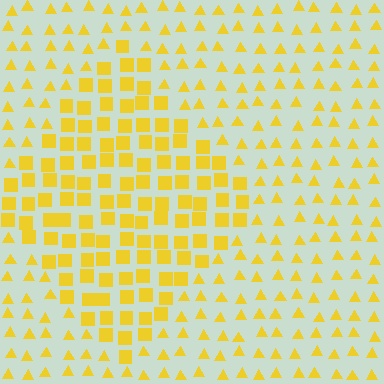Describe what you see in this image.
The image is filled with small yellow elements arranged in a uniform grid. A diamond-shaped region contains squares, while the surrounding area contains triangles. The boundary is defined purely by the change in element shape.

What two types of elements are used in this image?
The image uses squares inside the diamond region and triangles outside it.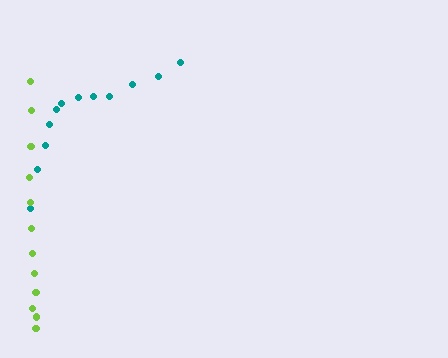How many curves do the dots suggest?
There are 2 distinct paths.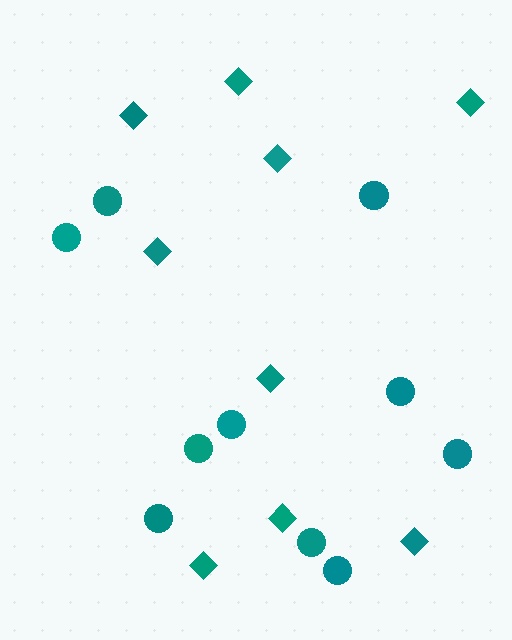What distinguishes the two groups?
There are 2 groups: one group of circles (10) and one group of diamonds (9).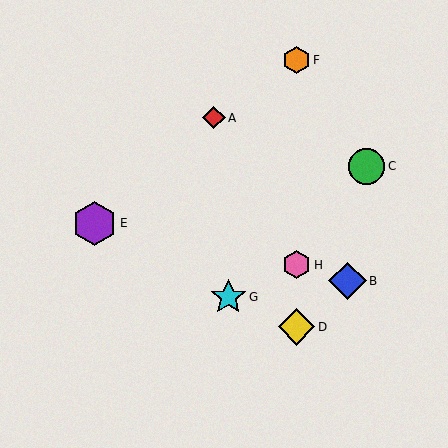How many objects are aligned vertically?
3 objects (D, F, H) are aligned vertically.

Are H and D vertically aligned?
Yes, both are at x≈297.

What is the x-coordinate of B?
Object B is at x≈347.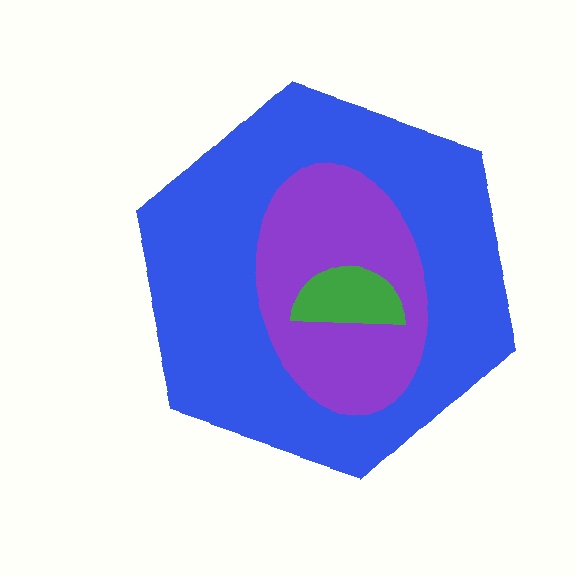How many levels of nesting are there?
3.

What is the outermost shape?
The blue hexagon.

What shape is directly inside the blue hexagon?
The purple ellipse.